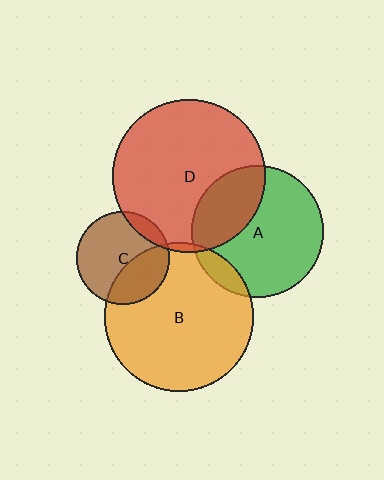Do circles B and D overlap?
Yes.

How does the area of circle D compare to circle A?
Approximately 1.4 times.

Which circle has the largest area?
Circle D (red).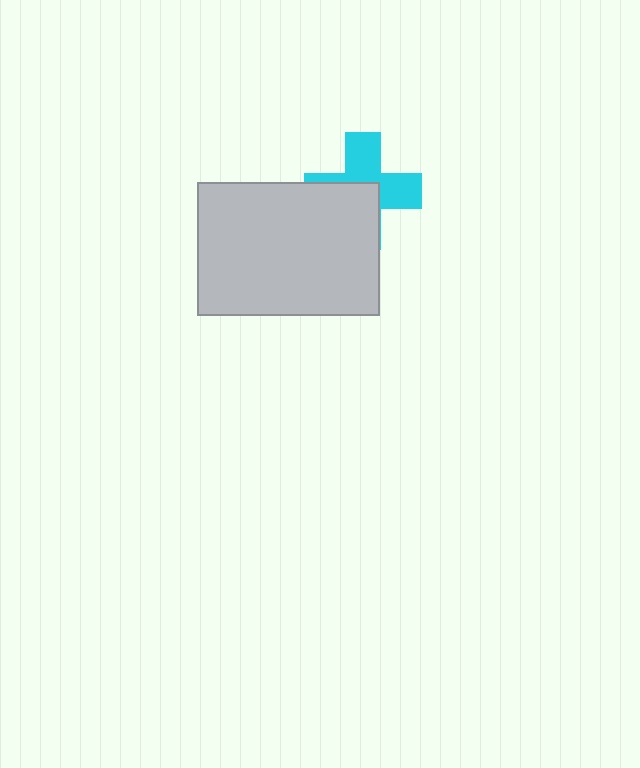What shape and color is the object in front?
The object in front is a light gray rectangle.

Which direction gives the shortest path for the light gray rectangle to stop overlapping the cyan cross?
Moving toward the lower-left gives the shortest separation.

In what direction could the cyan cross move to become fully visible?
The cyan cross could move toward the upper-right. That would shift it out from behind the light gray rectangle entirely.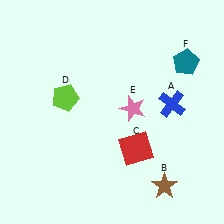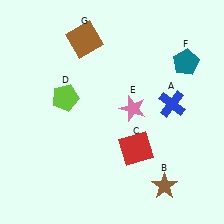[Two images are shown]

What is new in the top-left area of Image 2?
A brown square (G) was added in the top-left area of Image 2.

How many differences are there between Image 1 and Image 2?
There is 1 difference between the two images.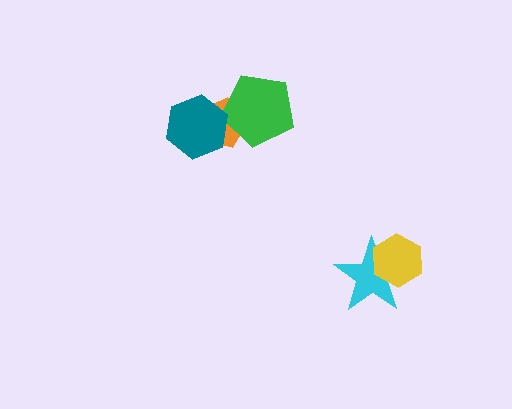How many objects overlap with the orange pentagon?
2 objects overlap with the orange pentagon.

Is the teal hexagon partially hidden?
No, no other shape covers it.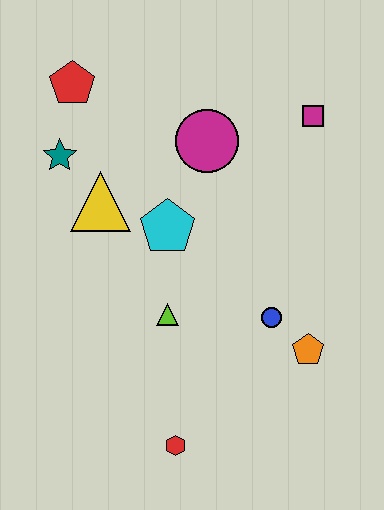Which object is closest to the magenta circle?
The cyan pentagon is closest to the magenta circle.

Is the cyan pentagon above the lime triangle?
Yes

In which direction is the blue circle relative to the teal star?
The blue circle is to the right of the teal star.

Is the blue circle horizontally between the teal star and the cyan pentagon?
No